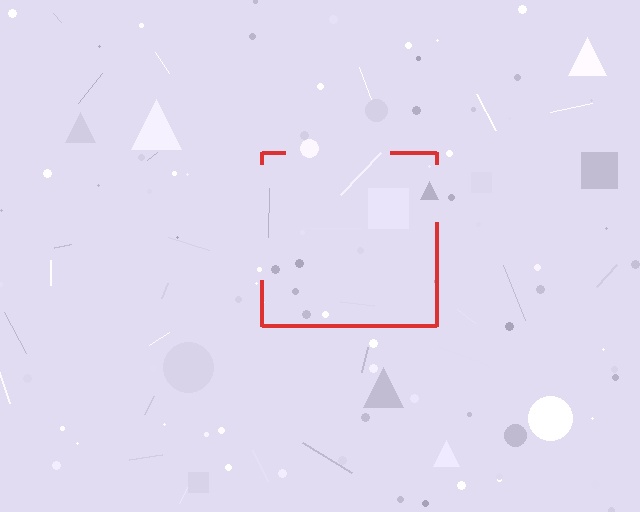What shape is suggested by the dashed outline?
The dashed outline suggests a square.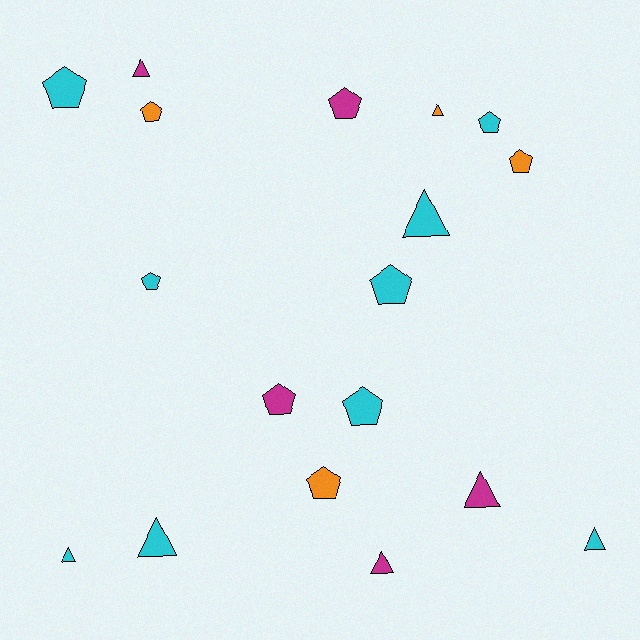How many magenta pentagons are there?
There are 2 magenta pentagons.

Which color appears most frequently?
Cyan, with 9 objects.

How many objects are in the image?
There are 18 objects.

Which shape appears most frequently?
Pentagon, with 10 objects.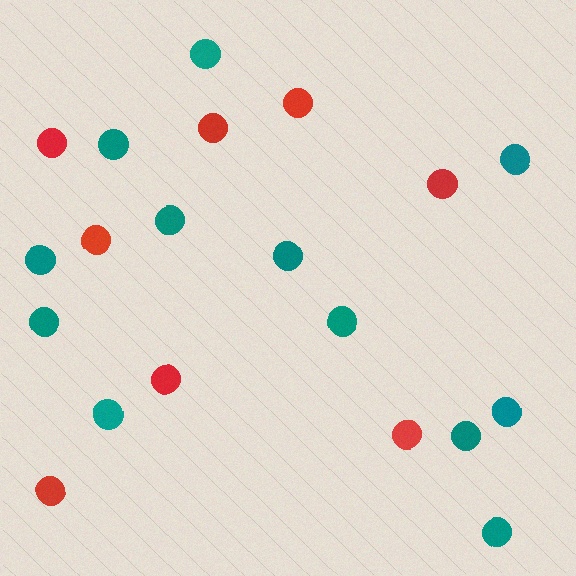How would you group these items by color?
There are 2 groups: one group of red circles (8) and one group of teal circles (12).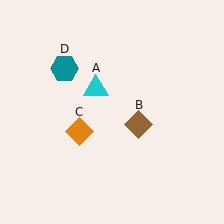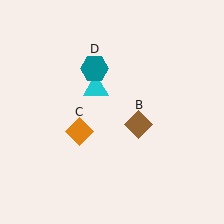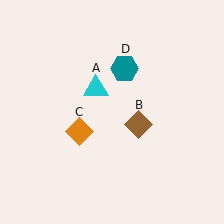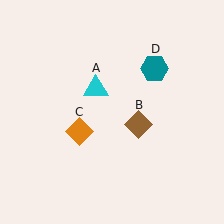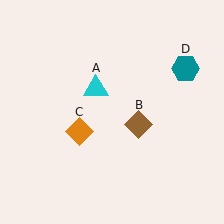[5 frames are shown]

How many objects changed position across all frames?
1 object changed position: teal hexagon (object D).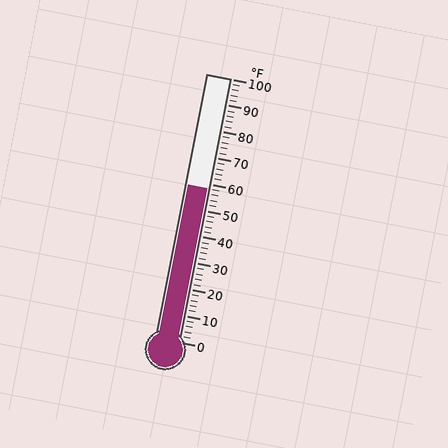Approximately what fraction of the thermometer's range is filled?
The thermometer is filled to approximately 60% of its range.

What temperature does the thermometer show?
The thermometer shows approximately 58°F.